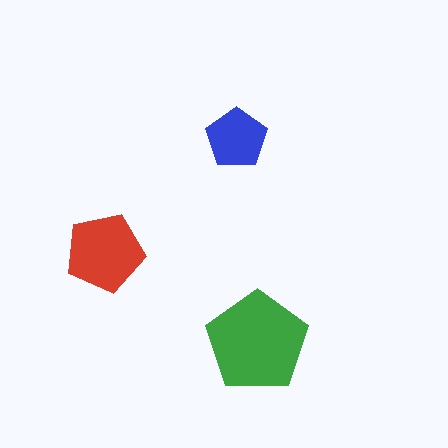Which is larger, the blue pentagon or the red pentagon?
The red one.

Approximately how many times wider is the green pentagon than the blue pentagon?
About 1.5 times wider.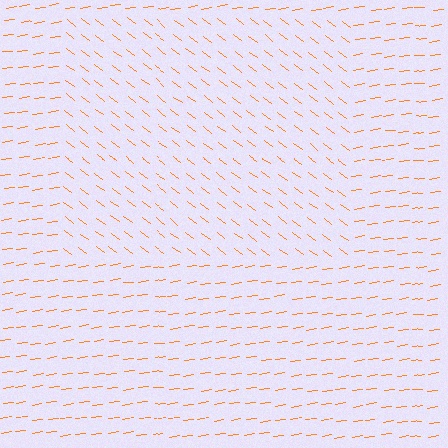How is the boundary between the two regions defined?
The boundary is defined purely by a change in line orientation (approximately 45 degrees difference). All lines are the same color and thickness.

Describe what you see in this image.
The image is filled with small orange line segments. A rectangle region in the image has lines oriented differently from the surrounding lines, creating a visible texture boundary.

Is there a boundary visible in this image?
Yes, there is a texture boundary formed by a change in line orientation.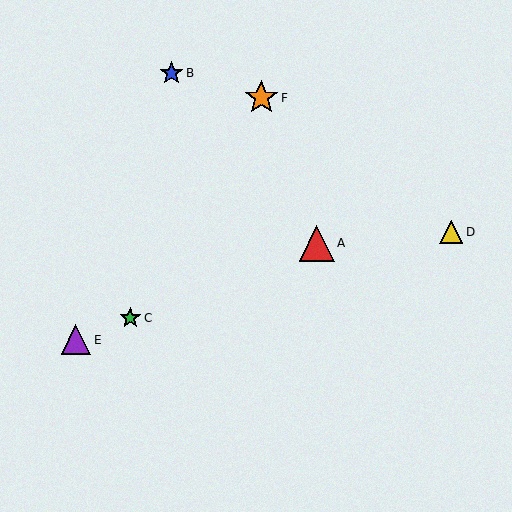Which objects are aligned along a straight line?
Objects A, C, E are aligned along a straight line.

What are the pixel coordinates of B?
Object B is at (172, 73).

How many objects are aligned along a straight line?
3 objects (A, C, E) are aligned along a straight line.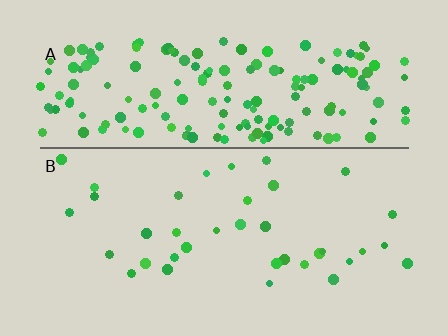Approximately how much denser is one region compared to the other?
Approximately 5.0× — region A over region B.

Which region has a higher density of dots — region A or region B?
A (the top).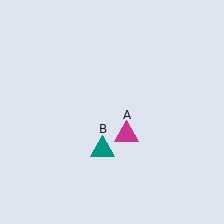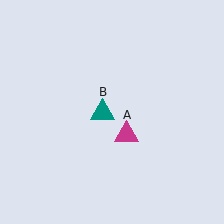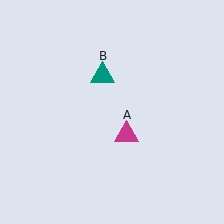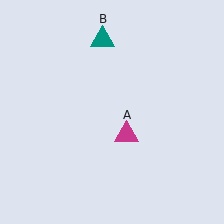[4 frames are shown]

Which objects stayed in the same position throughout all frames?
Magenta triangle (object A) remained stationary.